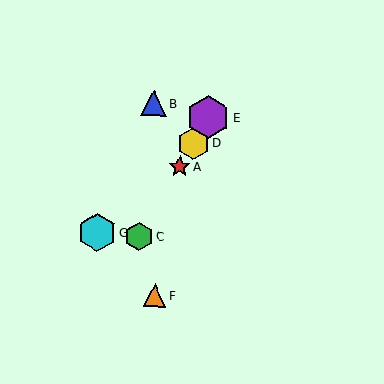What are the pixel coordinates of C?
Object C is at (139, 237).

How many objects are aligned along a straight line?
4 objects (A, C, D, E) are aligned along a straight line.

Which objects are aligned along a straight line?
Objects A, C, D, E are aligned along a straight line.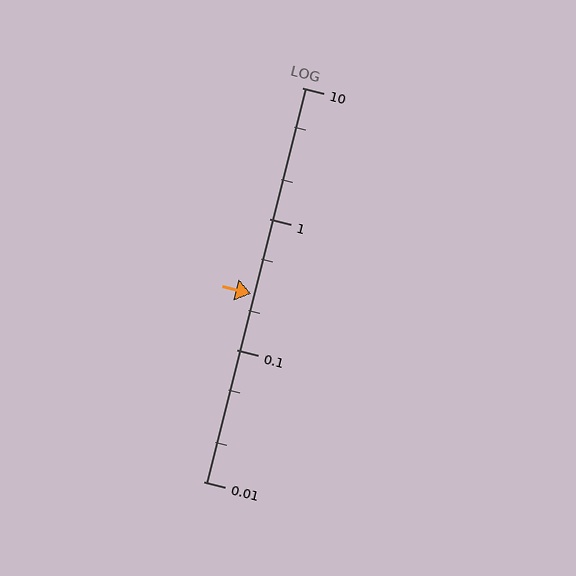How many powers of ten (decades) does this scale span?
The scale spans 3 decades, from 0.01 to 10.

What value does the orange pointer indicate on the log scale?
The pointer indicates approximately 0.27.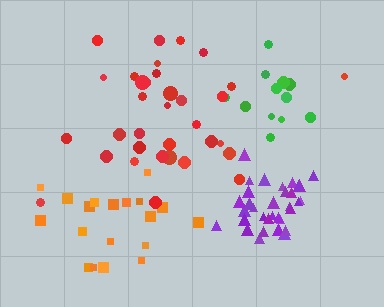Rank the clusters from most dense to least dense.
purple, green, red, orange.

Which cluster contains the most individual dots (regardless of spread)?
Red (34).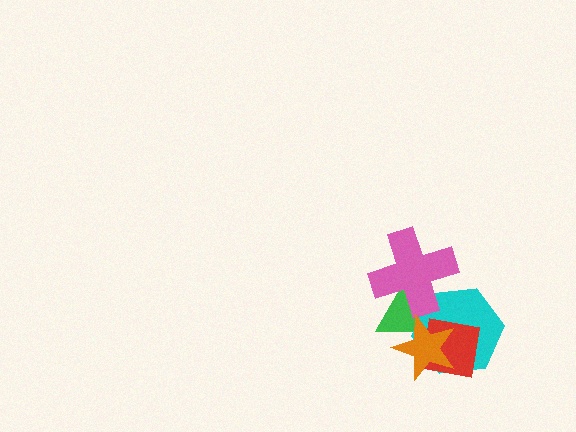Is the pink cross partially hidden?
No, no other shape covers it.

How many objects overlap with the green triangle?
4 objects overlap with the green triangle.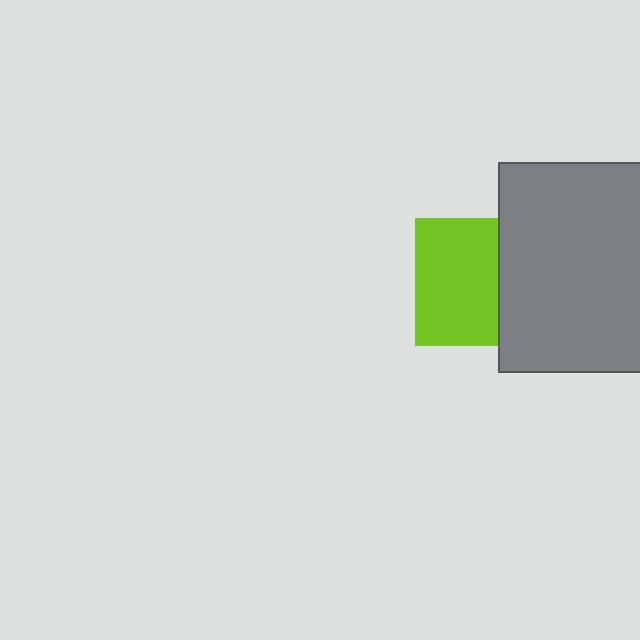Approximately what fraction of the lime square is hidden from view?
Roughly 36% of the lime square is hidden behind the gray rectangle.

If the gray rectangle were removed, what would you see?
You would see the complete lime square.